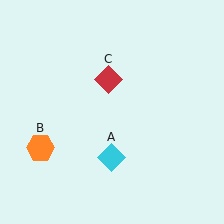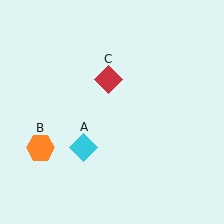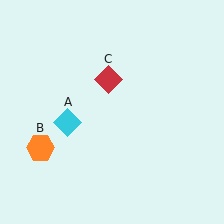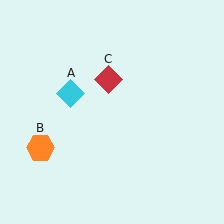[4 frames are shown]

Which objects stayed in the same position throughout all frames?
Orange hexagon (object B) and red diamond (object C) remained stationary.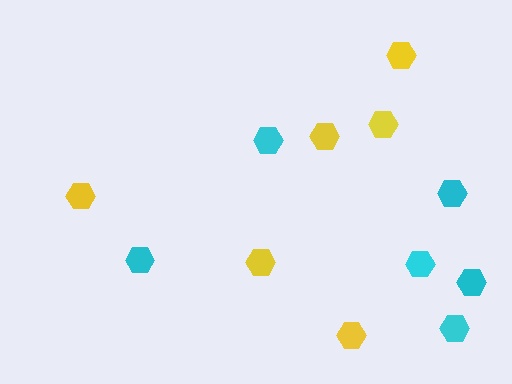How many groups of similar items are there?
There are 2 groups: one group of cyan hexagons (6) and one group of yellow hexagons (6).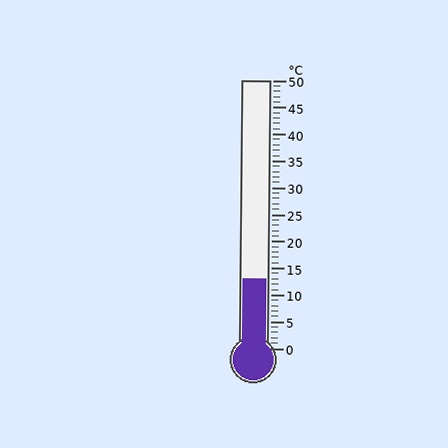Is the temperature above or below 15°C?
The temperature is below 15°C.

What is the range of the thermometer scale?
The thermometer scale ranges from 0°C to 50°C.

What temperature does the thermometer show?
The thermometer shows approximately 13°C.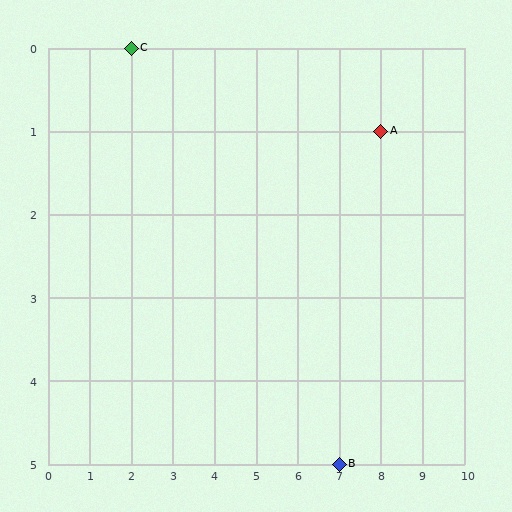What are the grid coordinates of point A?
Point A is at grid coordinates (8, 1).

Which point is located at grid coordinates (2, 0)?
Point C is at (2, 0).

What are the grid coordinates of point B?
Point B is at grid coordinates (7, 5).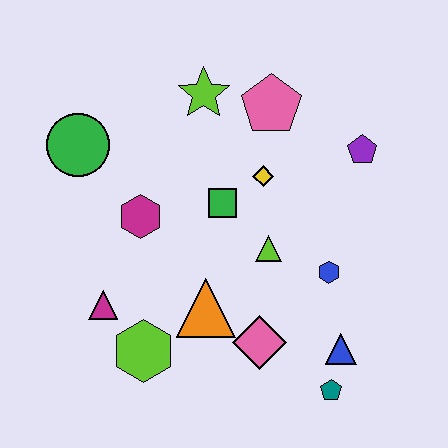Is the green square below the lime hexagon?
No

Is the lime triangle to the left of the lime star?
No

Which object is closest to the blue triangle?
The teal pentagon is closest to the blue triangle.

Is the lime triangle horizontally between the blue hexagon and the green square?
Yes